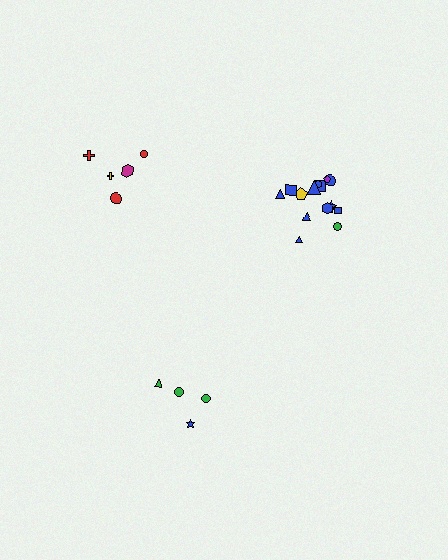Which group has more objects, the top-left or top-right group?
The top-right group.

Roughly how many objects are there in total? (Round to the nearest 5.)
Roughly 25 objects in total.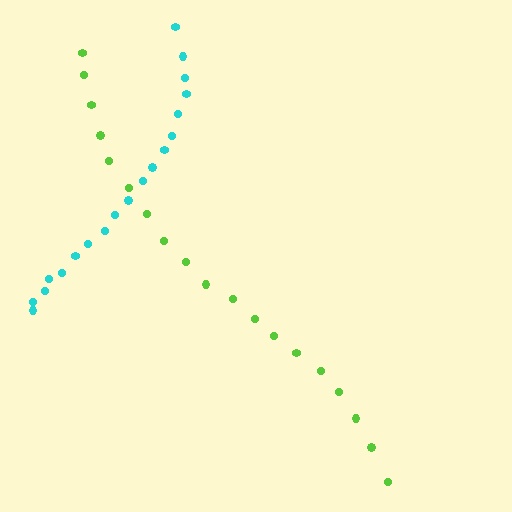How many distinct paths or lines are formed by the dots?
There are 2 distinct paths.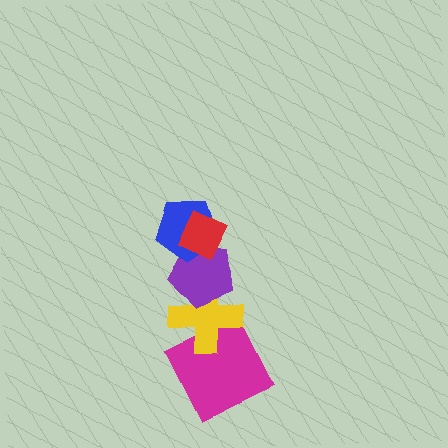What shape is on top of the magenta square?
The yellow cross is on top of the magenta square.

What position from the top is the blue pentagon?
The blue pentagon is 2nd from the top.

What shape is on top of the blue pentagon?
The red diamond is on top of the blue pentagon.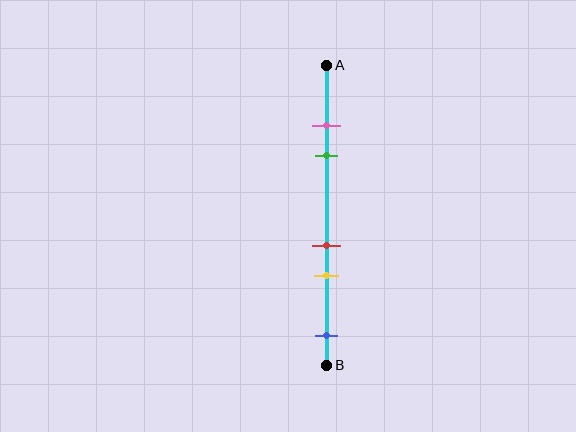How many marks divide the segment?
There are 5 marks dividing the segment.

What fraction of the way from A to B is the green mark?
The green mark is approximately 30% (0.3) of the way from A to B.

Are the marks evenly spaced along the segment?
No, the marks are not evenly spaced.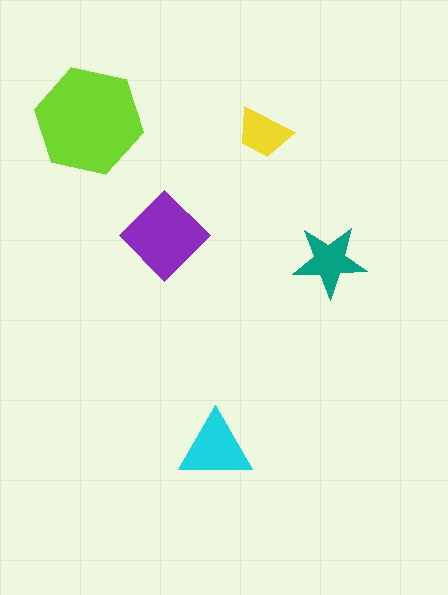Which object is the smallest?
The yellow trapezoid.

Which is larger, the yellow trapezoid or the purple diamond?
The purple diamond.